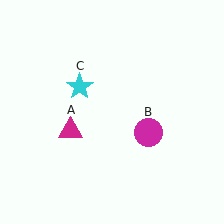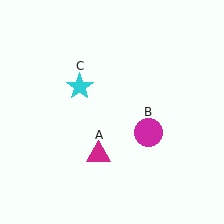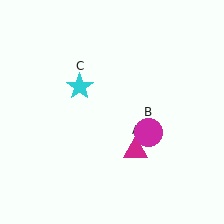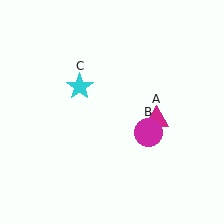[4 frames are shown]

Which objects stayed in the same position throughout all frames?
Magenta circle (object B) and cyan star (object C) remained stationary.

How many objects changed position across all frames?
1 object changed position: magenta triangle (object A).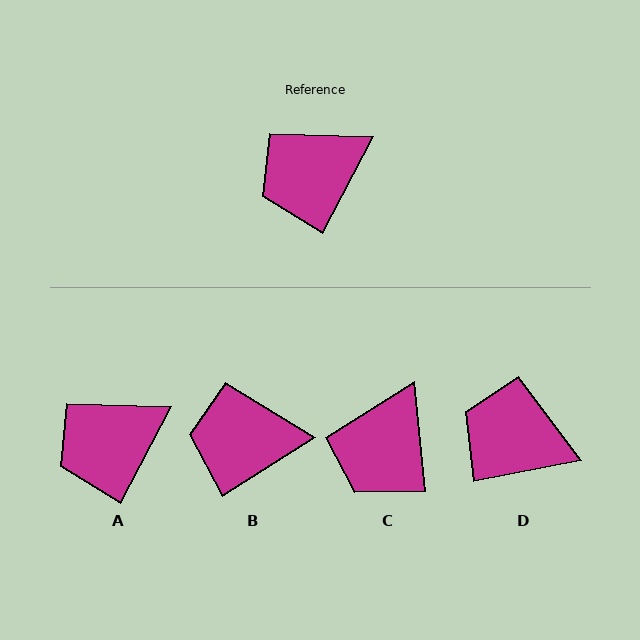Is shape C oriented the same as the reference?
No, it is off by about 33 degrees.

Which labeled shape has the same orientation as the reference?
A.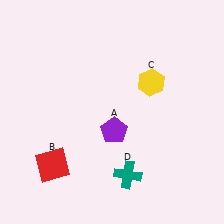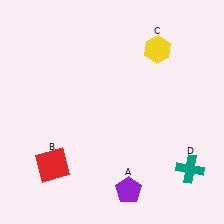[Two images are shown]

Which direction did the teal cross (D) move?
The teal cross (D) moved right.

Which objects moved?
The objects that moved are: the purple pentagon (A), the yellow hexagon (C), the teal cross (D).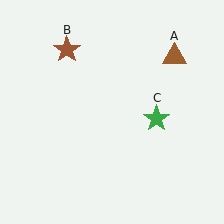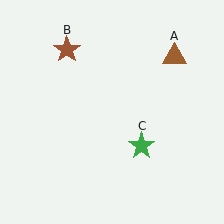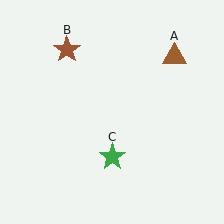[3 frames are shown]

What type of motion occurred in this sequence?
The green star (object C) rotated clockwise around the center of the scene.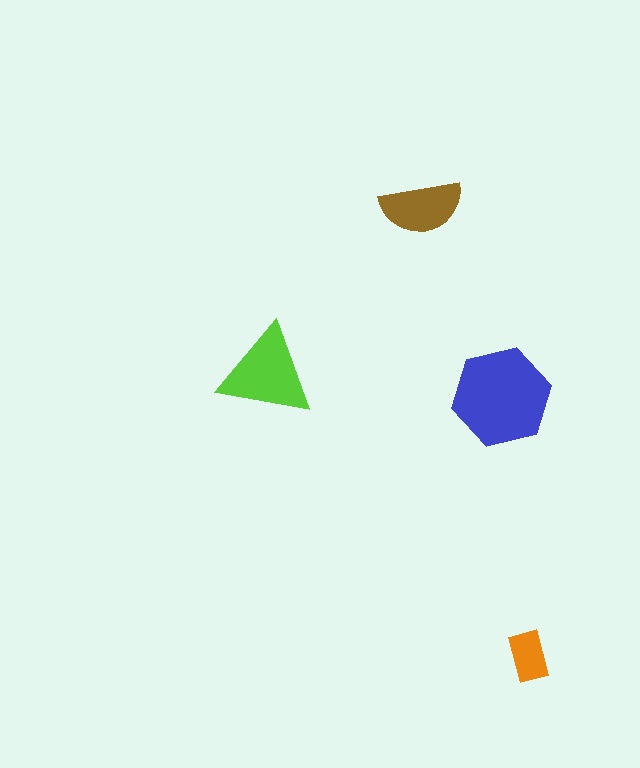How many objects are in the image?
There are 4 objects in the image.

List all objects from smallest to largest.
The orange rectangle, the brown semicircle, the lime triangle, the blue hexagon.